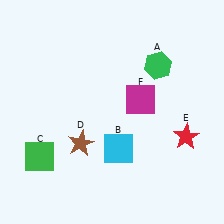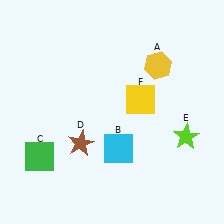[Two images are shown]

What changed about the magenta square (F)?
In Image 1, F is magenta. In Image 2, it changed to yellow.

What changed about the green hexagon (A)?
In Image 1, A is green. In Image 2, it changed to yellow.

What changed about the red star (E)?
In Image 1, E is red. In Image 2, it changed to lime.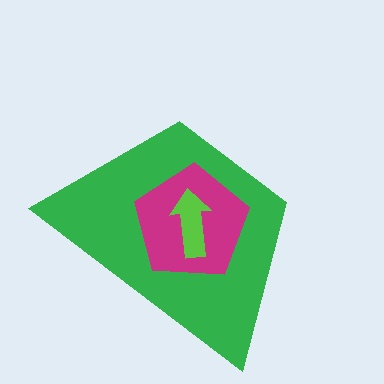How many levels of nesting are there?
3.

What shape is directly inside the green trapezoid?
The magenta pentagon.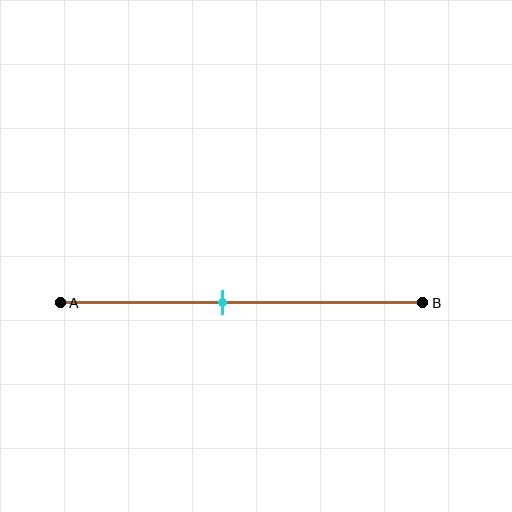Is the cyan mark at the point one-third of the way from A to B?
No, the mark is at about 45% from A, not at the 33% one-third point.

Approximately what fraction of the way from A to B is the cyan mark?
The cyan mark is approximately 45% of the way from A to B.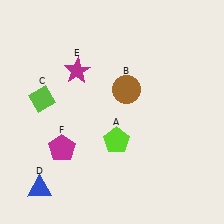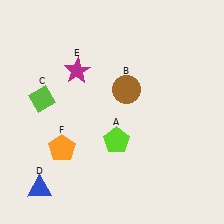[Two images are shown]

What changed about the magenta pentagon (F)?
In Image 1, F is magenta. In Image 2, it changed to orange.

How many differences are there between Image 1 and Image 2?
There is 1 difference between the two images.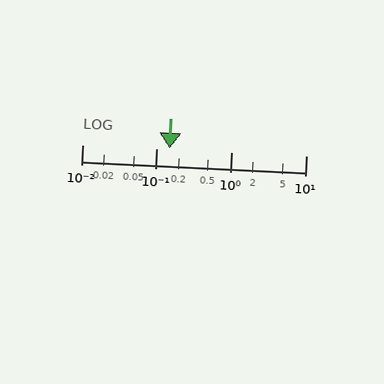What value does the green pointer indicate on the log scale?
The pointer indicates approximately 0.15.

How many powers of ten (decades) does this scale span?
The scale spans 3 decades, from 0.01 to 10.